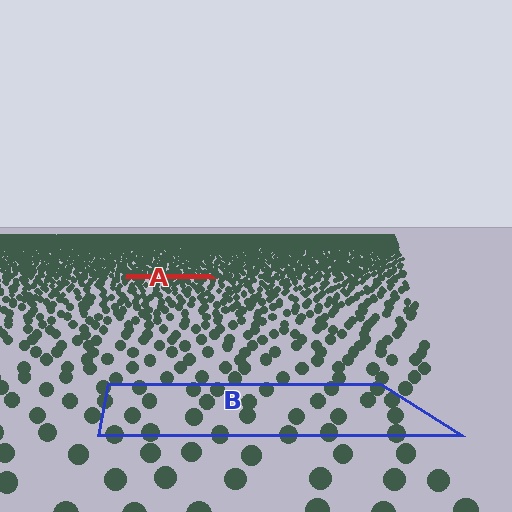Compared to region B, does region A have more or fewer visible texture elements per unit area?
Region A has more texture elements per unit area — they are packed more densely because it is farther away.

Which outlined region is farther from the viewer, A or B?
Region A is farther from the viewer — the texture elements inside it appear smaller and more densely packed.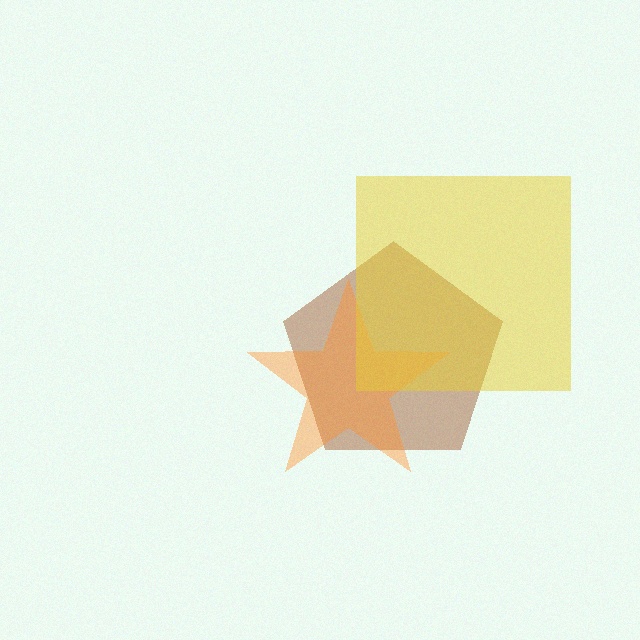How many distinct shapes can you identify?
There are 3 distinct shapes: a brown pentagon, an orange star, a yellow square.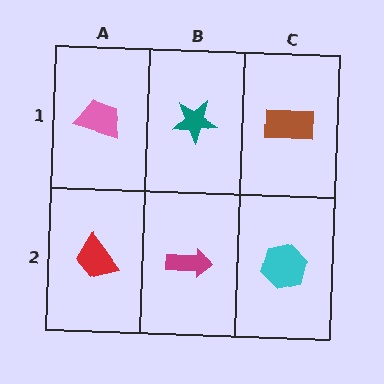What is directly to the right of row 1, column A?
A teal star.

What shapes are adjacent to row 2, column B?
A teal star (row 1, column B), a red trapezoid (row 2, column A), a cyan hexagon (row 2, column C).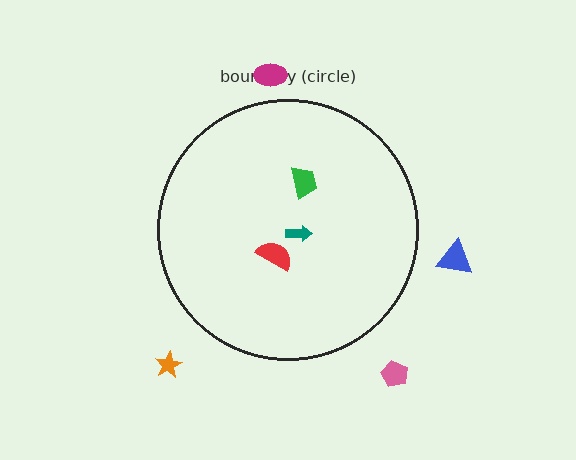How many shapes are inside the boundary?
3 inside, 4 outside.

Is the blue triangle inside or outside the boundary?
Outside.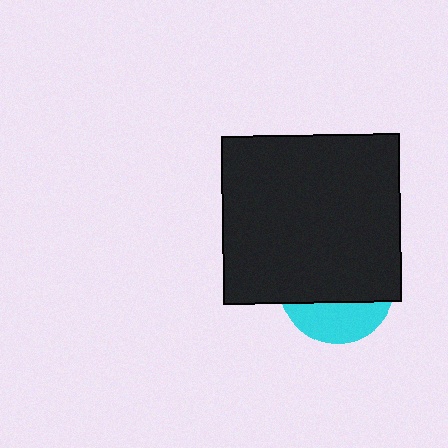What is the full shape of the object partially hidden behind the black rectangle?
The partially hidden object is a cyan circle.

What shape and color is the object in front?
The object in front is a black rectangle.